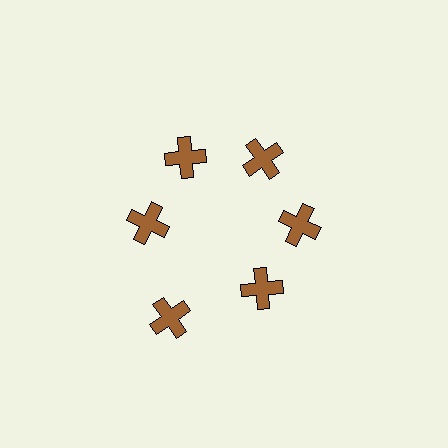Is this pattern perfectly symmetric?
No. The 6 brown crosses are arranged in a ring, but one element near the 7 o'clock position is pushed outward from the center, breaking the 6-fold rotational symmetry.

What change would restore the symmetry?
The symmetry would be restored by moving it inward, back onto the ring so that all 6 crosses sit at equal angles and equal distance from the center.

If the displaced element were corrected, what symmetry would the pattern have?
It would have 6-fold rotational symmetry — the pattern would map onto itself every 60 degrees.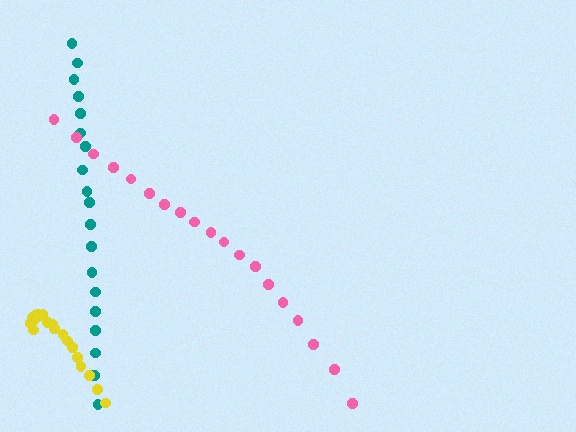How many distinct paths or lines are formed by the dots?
There are 3 distinct paths.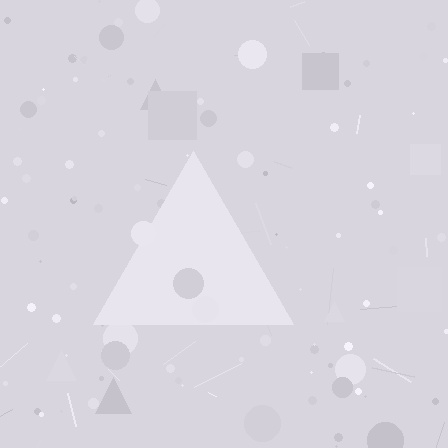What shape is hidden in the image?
A triangle is hidden in the image.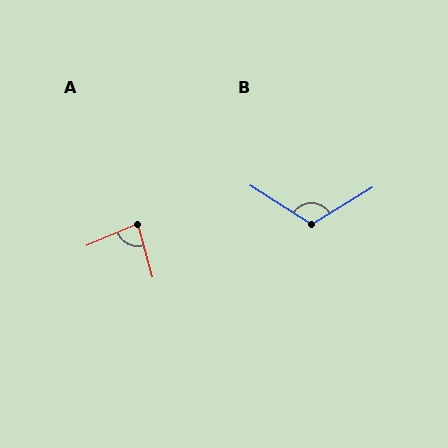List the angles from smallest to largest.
A (82°), B (116°).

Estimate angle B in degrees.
Approximately 116 degrees.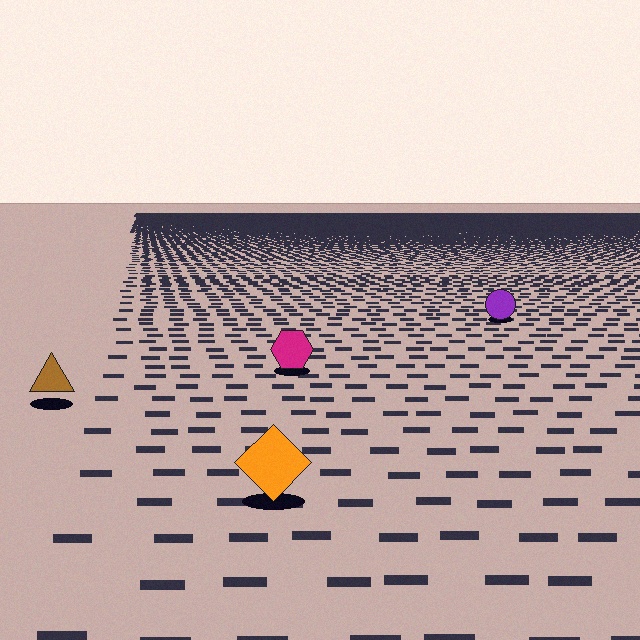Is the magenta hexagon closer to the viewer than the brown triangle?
No. The brown triangle is closer — you can tell from the texture gradient: the ground texture is coarser near it.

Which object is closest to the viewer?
The orange diamond is closest. The texture marks near it are larger and more spread out.